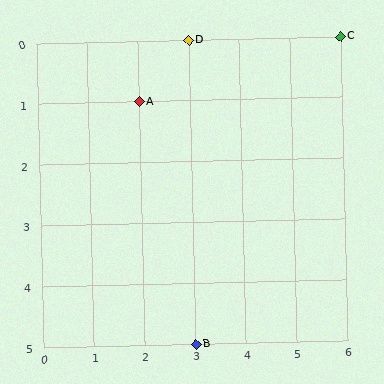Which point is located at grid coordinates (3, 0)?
Point D is at (3, 0).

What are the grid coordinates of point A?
Point A is at grid coordinates (2, 1).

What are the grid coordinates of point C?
Point C is at grid coordinates (6, 0).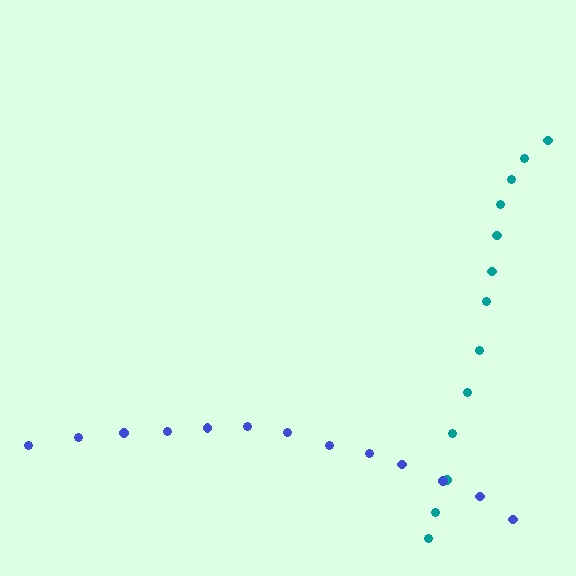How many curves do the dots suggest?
There are 2 distinct paths.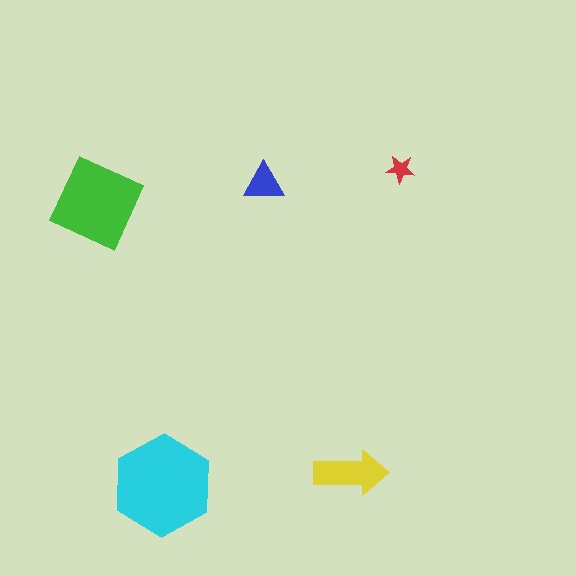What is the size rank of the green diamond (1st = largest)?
2nd.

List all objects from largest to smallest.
The cyan hexagon, the green diamond, the yellow arrow, the blue triangle, the red star.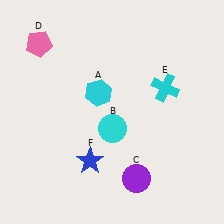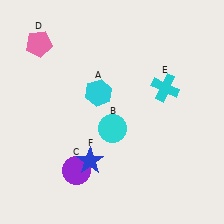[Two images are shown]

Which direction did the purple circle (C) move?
The purple circle (C) moved left.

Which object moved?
The purple circle (C) moved left.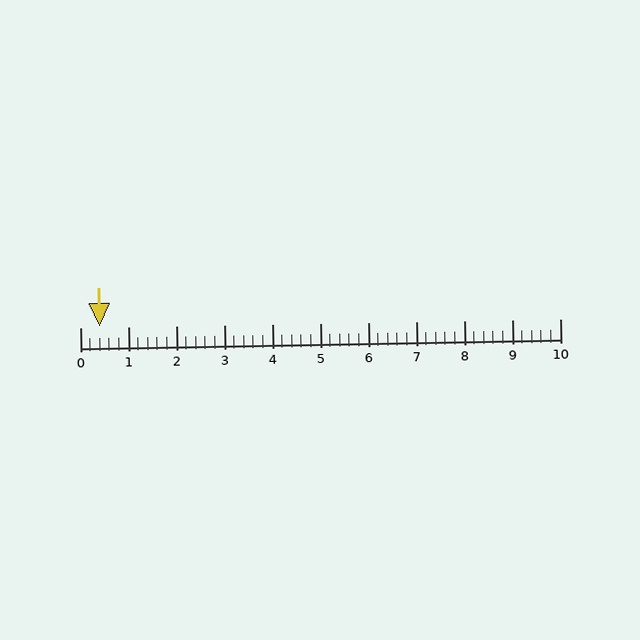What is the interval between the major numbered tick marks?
The major tick marks are spaced 1 units apart.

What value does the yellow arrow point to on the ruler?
The yellow arrow points to approximately 0.4.